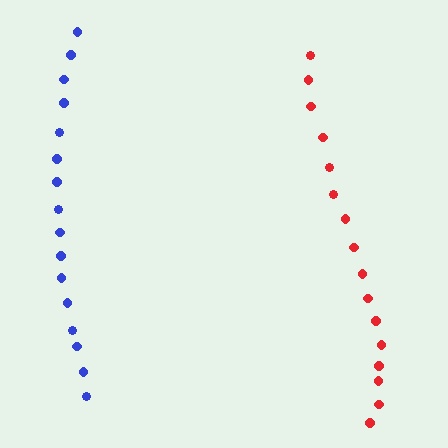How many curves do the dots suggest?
There are 2 distinct paths.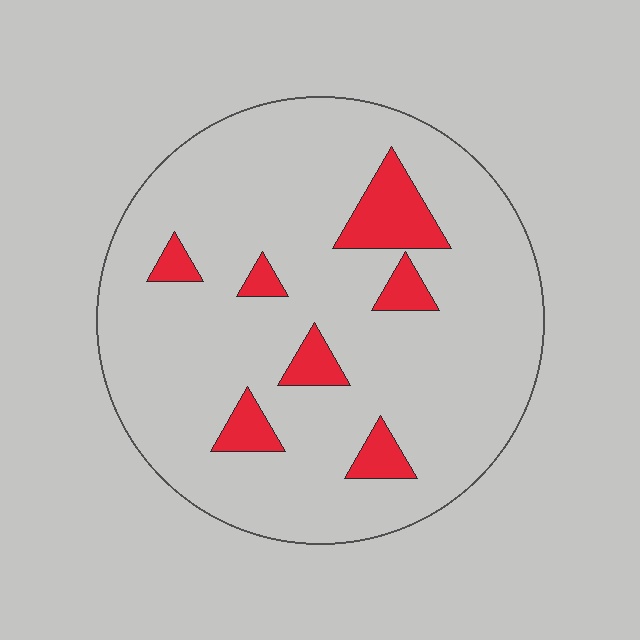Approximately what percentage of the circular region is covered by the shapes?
Approximately 10%.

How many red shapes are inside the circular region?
7.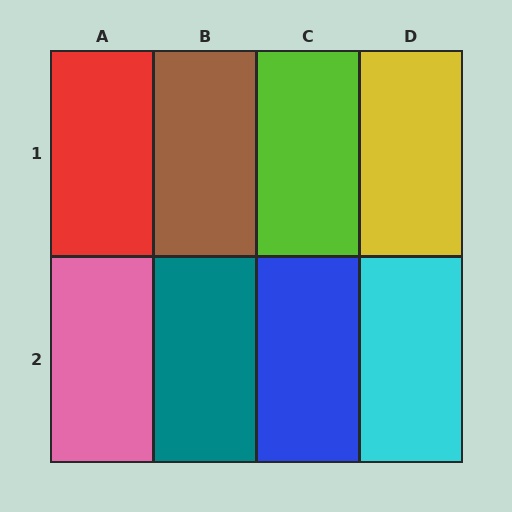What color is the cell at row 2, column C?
Blue.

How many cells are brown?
1 cell is brown.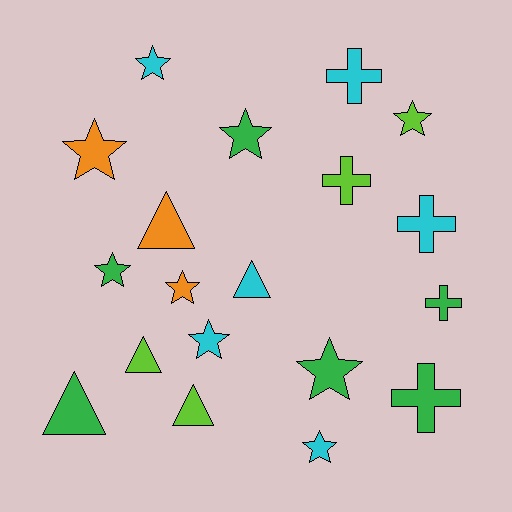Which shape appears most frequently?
Star, with 9 objects.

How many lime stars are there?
There is 1 lime star.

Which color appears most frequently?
Green, with 6 objects.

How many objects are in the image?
There are 19 objects.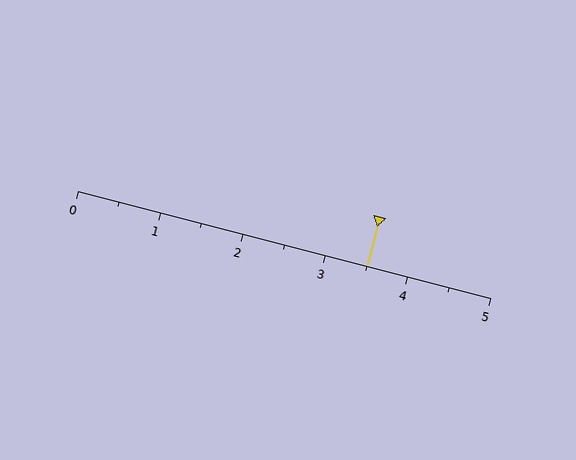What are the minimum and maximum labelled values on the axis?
The axis runs from 0 to 5.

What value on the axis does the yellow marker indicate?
The marker indicates approximately 3.5.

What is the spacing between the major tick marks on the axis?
The major ticks are spaced 1 apart.